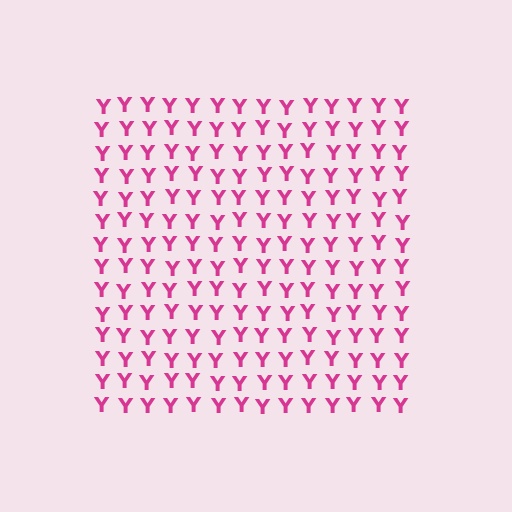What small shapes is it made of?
It is made of small letter Y's.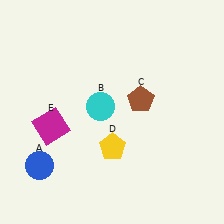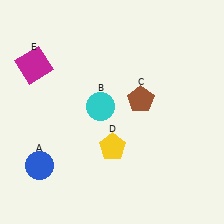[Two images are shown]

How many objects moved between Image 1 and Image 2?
1 object moved between the two images.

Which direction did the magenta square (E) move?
The magenta square (E) moved up.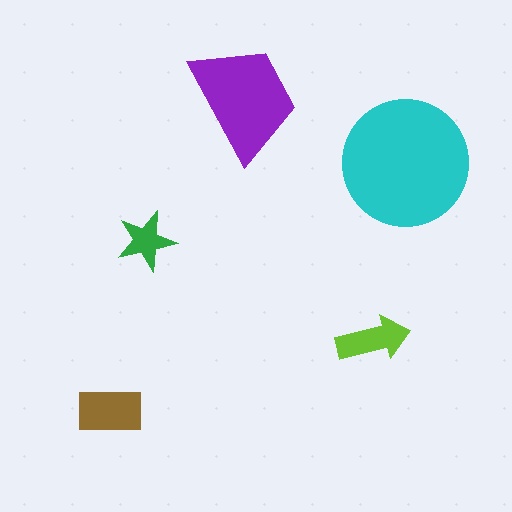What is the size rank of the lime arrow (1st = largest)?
4th.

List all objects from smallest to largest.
The green star, the lime arrow, the brown rectangle, the purple trapezoid, the cyan circle.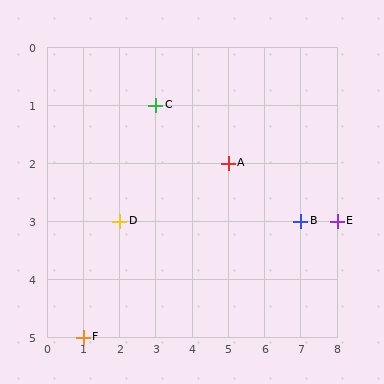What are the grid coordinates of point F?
Point F is at grid coordinates (1, 5).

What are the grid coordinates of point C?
Point C is at grid coordinates (3, 1).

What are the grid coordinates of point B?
Point B is at grid coordinates (7, 3).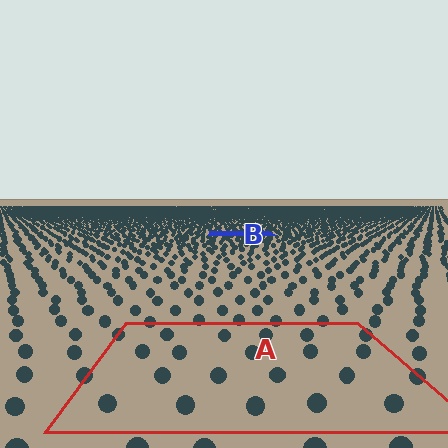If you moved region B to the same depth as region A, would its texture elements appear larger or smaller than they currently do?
They would appear larger. At a closer depth, the same texture elements are projected at a bigger on-screen size.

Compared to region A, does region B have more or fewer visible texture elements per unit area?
Region B has more texture elements per unit area — they are packed more densely because it is farther away.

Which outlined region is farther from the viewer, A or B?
Region B is farther from the viewer — the texture elements inside it appear smaller and more densely packed.